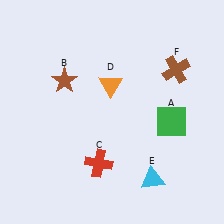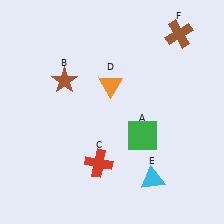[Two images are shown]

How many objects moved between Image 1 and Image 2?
2 objects moved between the two images.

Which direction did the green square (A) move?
The green square (A) moved left.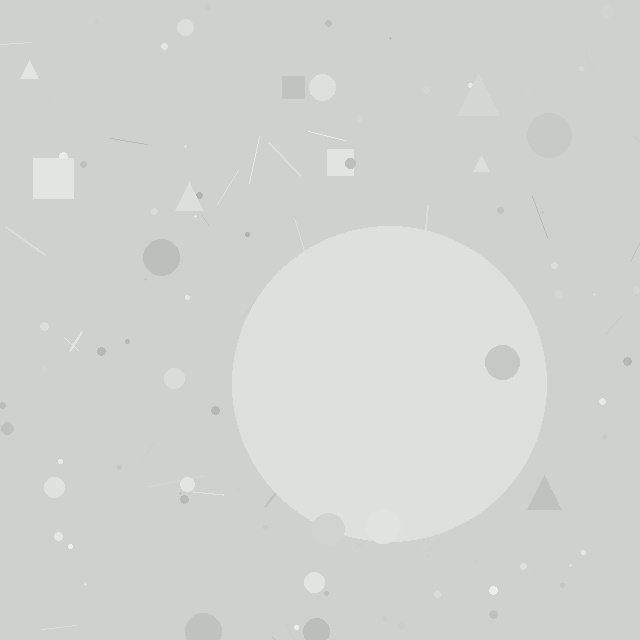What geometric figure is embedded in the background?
A circle is embedded in the background.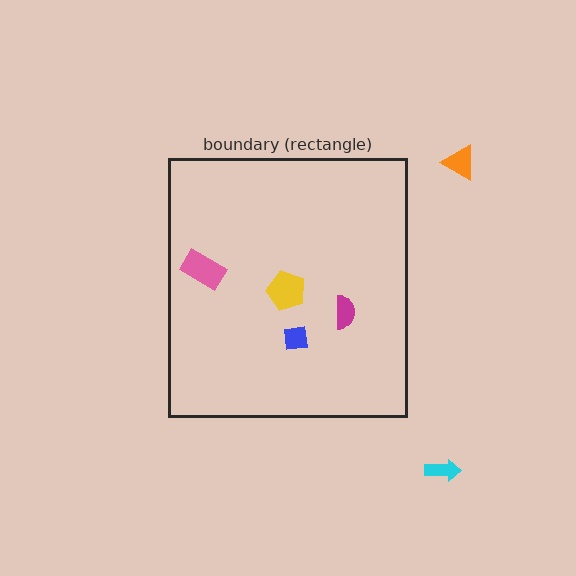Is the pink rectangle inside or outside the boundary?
Inside.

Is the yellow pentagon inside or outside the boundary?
Inside.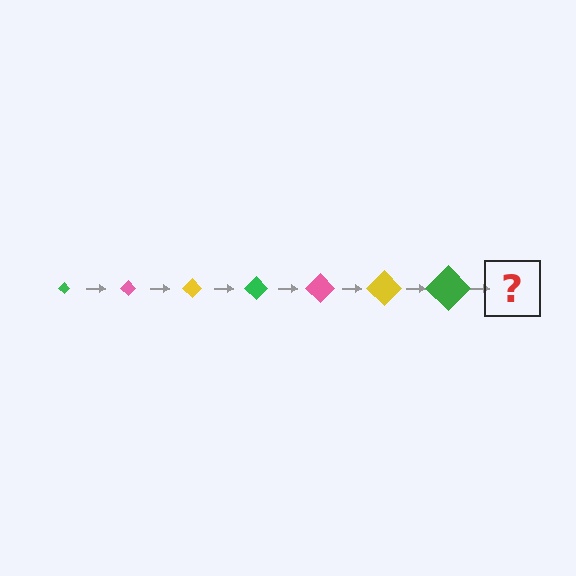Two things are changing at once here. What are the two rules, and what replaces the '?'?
The two rules are that the diamond grows larger each step and the color cycles through green, pink, and yellow. The '?' should be a pink diamond, larger than the previous one.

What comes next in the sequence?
The next element should be a pink diamond, larger than the previous one.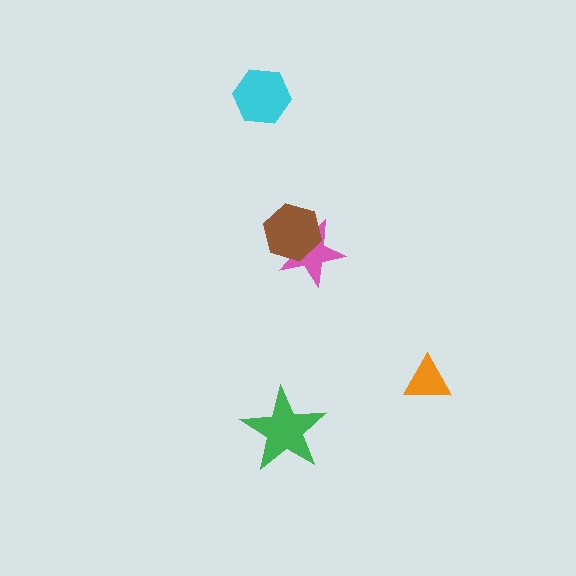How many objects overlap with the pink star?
1 object overlaps with the pink star.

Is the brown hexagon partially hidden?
No, no other shape covers it.